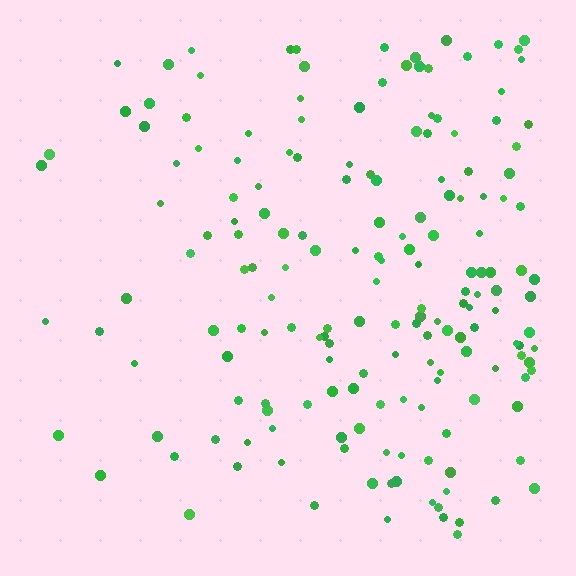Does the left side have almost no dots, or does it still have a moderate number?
Still a moderate number, just noticeably fewer than the right.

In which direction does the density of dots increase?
From left to right, with the right side densest.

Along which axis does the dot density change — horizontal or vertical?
Horizontal.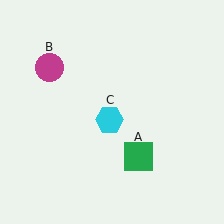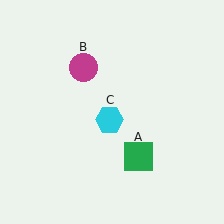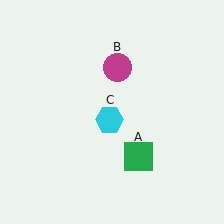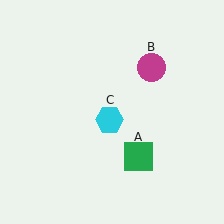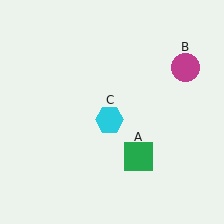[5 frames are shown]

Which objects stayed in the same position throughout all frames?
Green square (object A) and cyan hexagon (object C) remained stationary.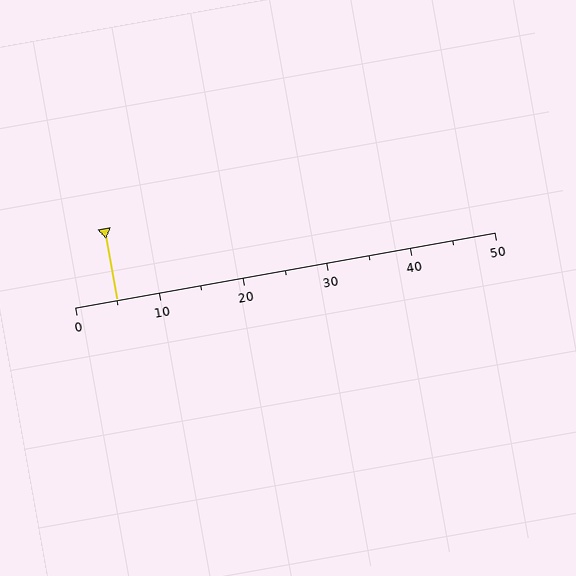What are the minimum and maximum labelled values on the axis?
The axis runs from 0 to 50.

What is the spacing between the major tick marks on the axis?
The major ticks are spaced 10 apart.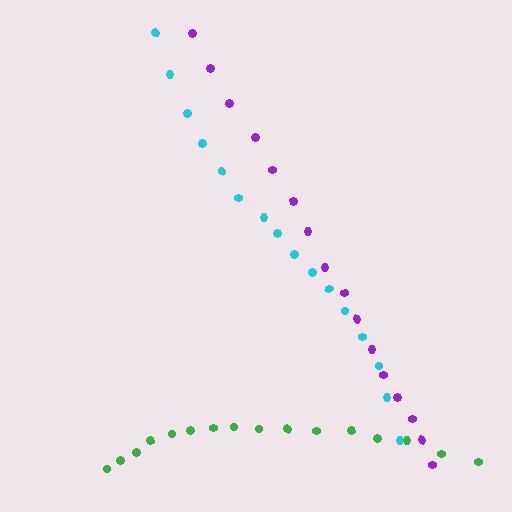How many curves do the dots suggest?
There are 3 distinct paths.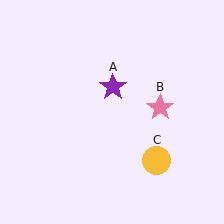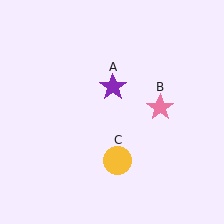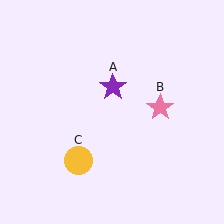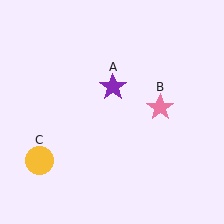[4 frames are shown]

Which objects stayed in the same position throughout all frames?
Purple star (object A) and pink star (object B) remained stationary.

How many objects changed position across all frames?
1 object changed position: yellow circle (object C).